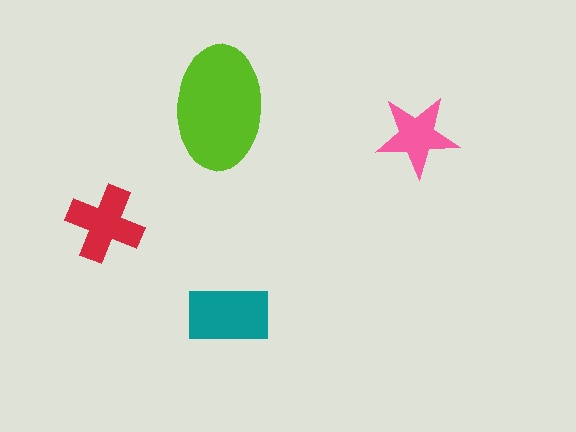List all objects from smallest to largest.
The pink star, the red cross, the teal rectangle, the lime ellipse.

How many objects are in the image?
There are 4 objects in the image.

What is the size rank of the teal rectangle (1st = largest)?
2nd.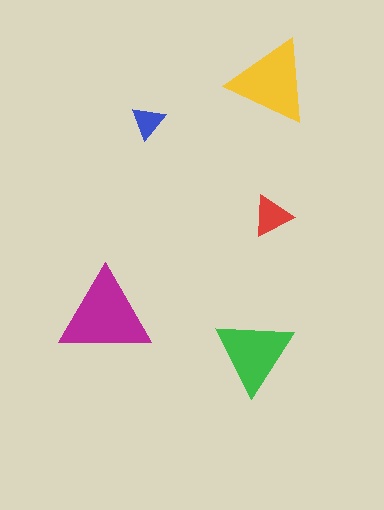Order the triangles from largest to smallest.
the magenta one, the yellow one, the green one, the red one, the blue one.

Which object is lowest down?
The green triangle is bottommost.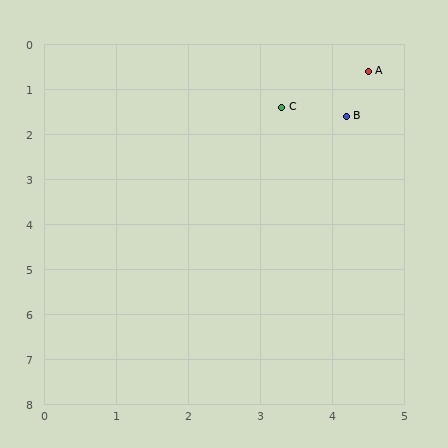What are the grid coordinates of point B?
Point B is at approximately (4.2, 1.6).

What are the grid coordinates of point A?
Point A is at approximately (4.5, 0.6).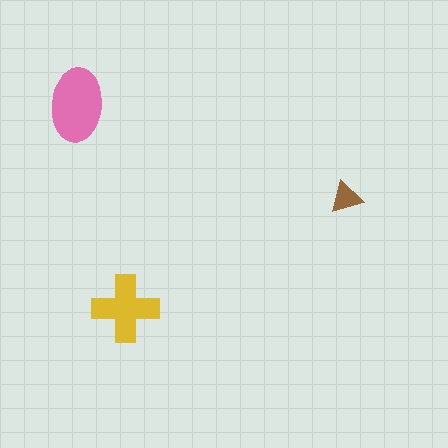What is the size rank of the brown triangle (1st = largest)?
3rd.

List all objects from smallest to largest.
The brown triangle, the yellow cross, the pink ellipse.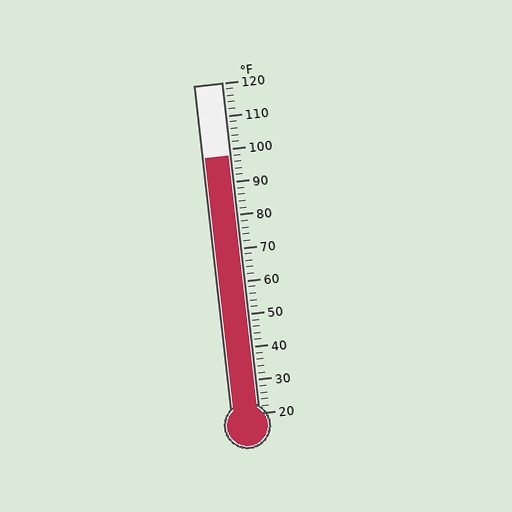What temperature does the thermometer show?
The thermometer shows approximately 98°F.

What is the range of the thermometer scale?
The thermometer scale ranges from 20°F to 120°F.